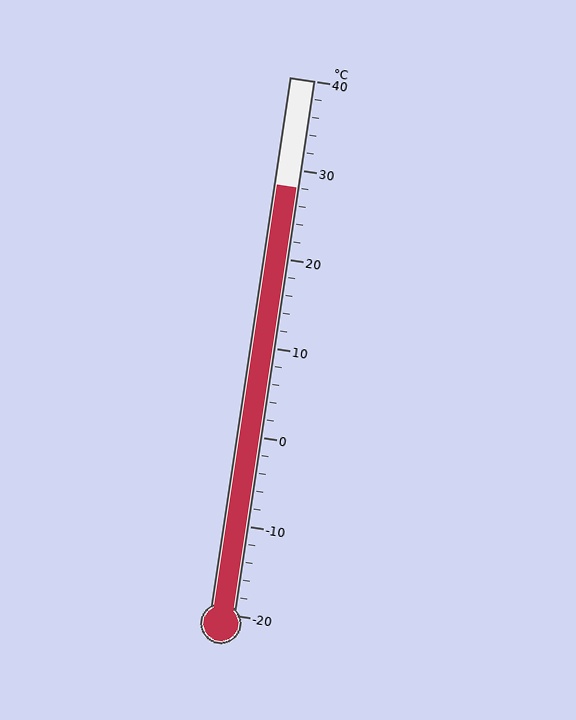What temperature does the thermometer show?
The thermometer shows approximately 28°C.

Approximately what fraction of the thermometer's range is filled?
The thermometer is filled to approximately 80% of its range.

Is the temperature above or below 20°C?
The temperature is above 20°C.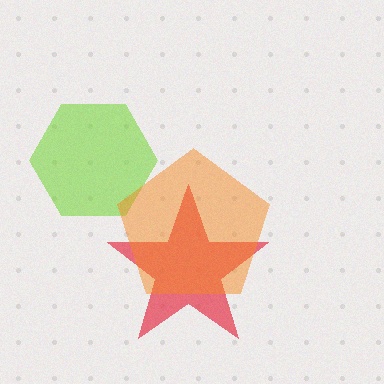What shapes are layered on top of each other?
The layered shapes are: a red star, a lime hexagon, an orange pentagon.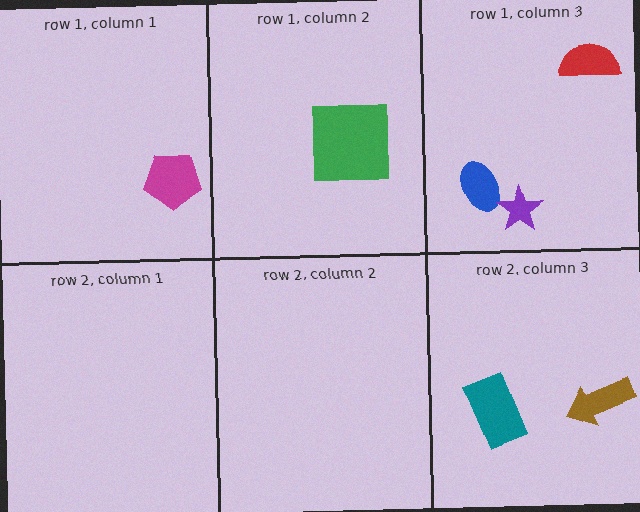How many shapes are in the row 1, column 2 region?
1.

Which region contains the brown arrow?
The row 2, column 3 region.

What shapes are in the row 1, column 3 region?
The blue ellipse, the red semicircle, the purple star.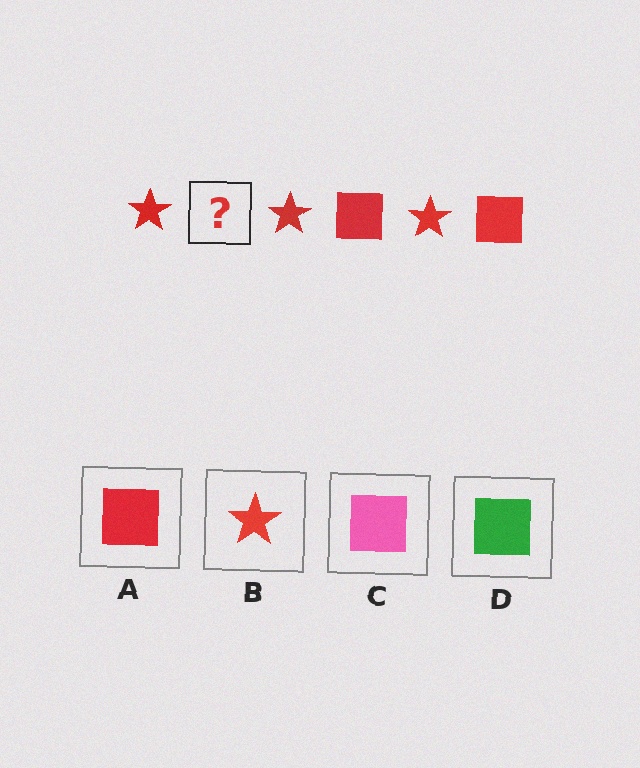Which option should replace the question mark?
Option A.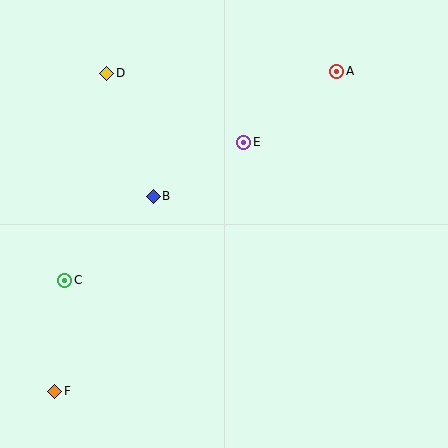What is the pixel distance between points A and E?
The distance between A and E is 117 pixels.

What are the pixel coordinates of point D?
Point D is at (107, 73).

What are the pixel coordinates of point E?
Point E is at (244, 142).